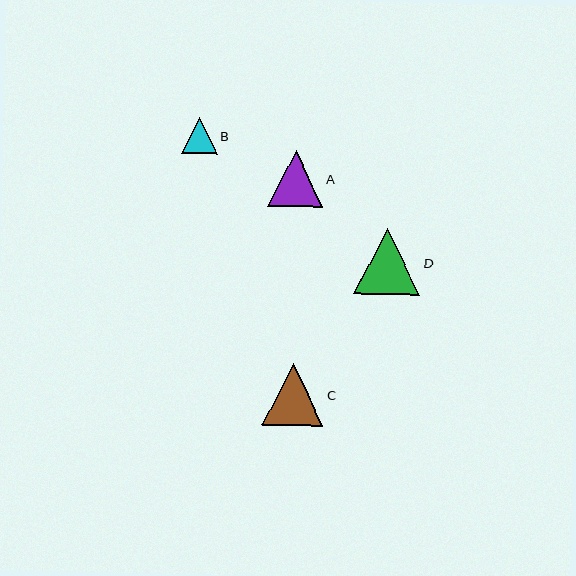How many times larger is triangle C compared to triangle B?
Triangle C is approximately 1.7 times the size of triangle B.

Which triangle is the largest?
Triangle D is the largest with a size of approximately 67 pixels.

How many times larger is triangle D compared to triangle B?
Triangle D is approximately 1.9 times the size of triangle B.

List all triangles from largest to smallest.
From largest to smallest: D, C, A, B.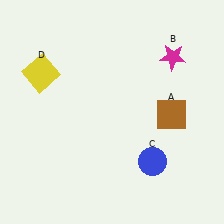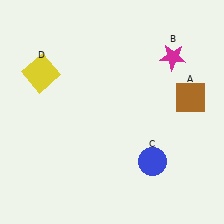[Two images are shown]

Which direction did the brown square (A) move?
The brown square (A) moved right.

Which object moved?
The brown square (A) moved right.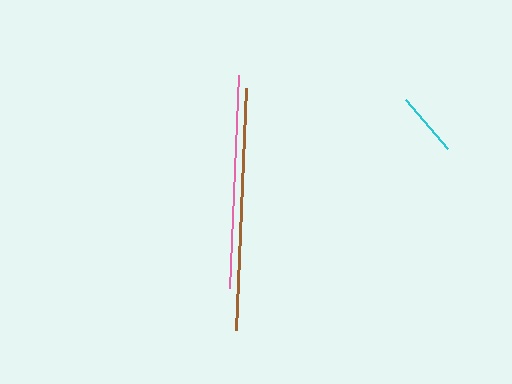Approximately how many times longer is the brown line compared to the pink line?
The brown line is approximately 1.1 times the length of the pink line.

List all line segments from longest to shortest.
From longest to shortest: brown, pink, cyan.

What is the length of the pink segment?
The pink segment is approximately 213 pixels long.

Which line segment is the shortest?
The cyan line is the shortest at approximately 64 pixels.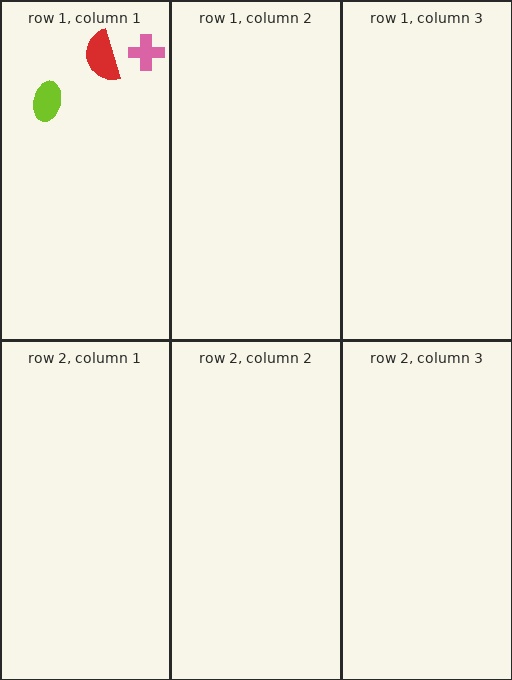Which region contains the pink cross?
The row 1, column 1 region.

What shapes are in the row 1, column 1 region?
The lime ellipse, the pink cross, the red semicircle.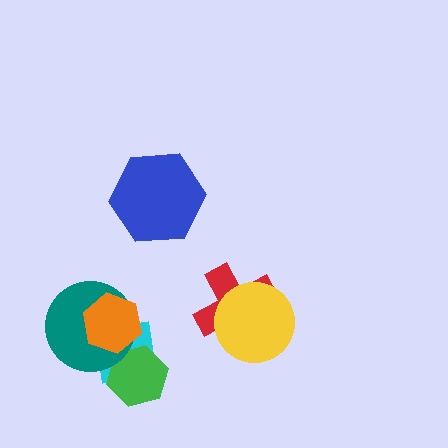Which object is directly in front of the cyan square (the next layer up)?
The green hexagon is directly in front of the cyan square.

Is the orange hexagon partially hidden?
No, no other shape covers it.